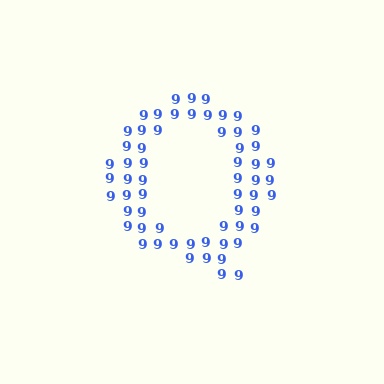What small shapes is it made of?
It is made of small digit 9's.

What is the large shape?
The large shape is the letter Q.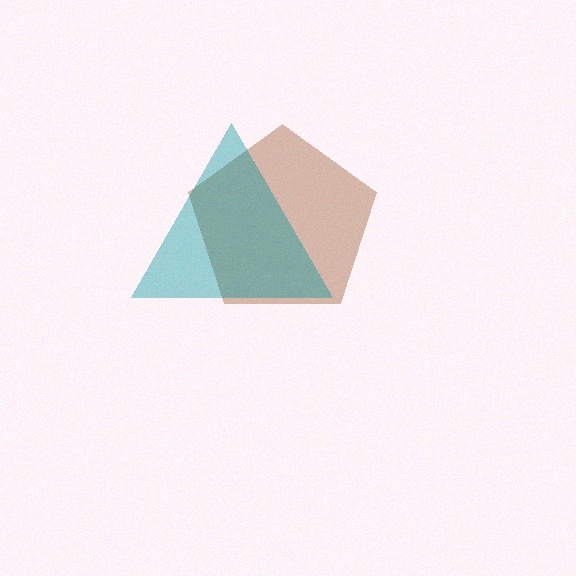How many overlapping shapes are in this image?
There are 2 overlapping shapes in the image.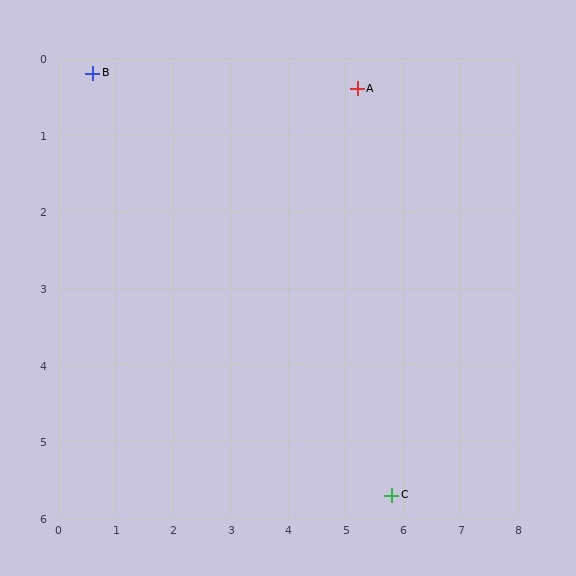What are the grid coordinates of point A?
Point A is at approximately (5.2, 0.4).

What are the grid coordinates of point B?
Point B is at approximately (0.6, 0.2).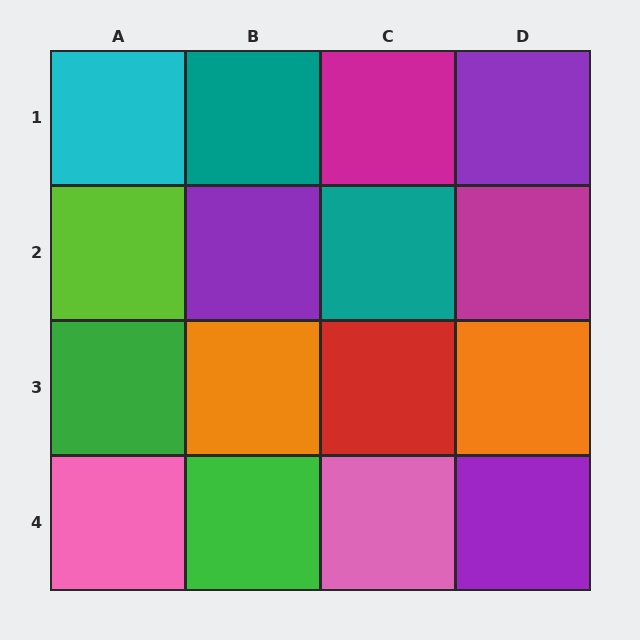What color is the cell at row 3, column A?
Green.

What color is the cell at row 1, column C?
Magenta.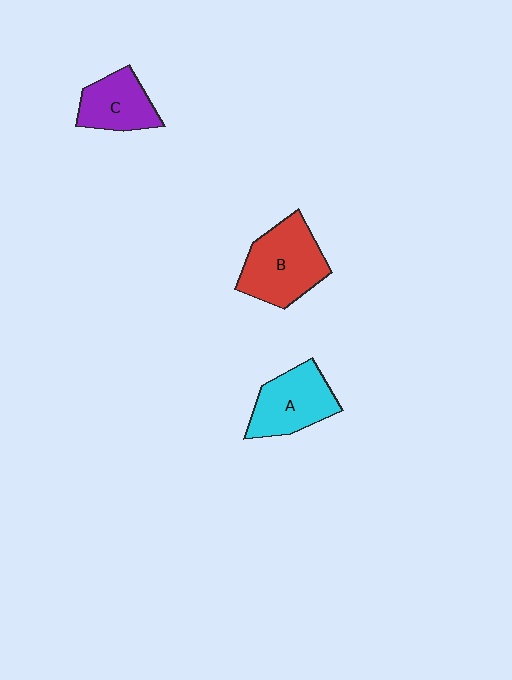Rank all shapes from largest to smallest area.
From largest to smallest: B (red), A (cyan), C (purple).